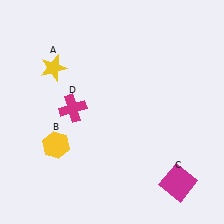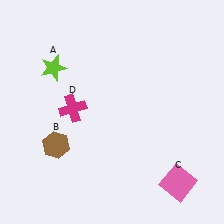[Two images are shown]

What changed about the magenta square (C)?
In Image 1, C is magenta. In Image 2, it changed to pink.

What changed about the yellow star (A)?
In Image 1, A is yellow. In Image 2, it changed to lime.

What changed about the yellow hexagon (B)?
In Image 1, B is yellow. In Image 2, it changed to brown.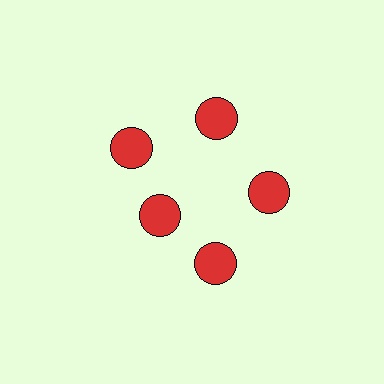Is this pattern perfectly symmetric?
No. The 5 red circles are arranged in a ring, but one element near the 8 o'clock position is pulled inward toward the center, breaking the 5-fold rotational symmetry.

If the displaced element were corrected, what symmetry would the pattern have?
It would have 5-fold rotational symmetry — the pattern would map onto itself every 72 degrees.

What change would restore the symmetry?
The symmetry would be restored by moving it outward, back onto the ring so that all 5 circles sit at equal angles and equal distance from the center.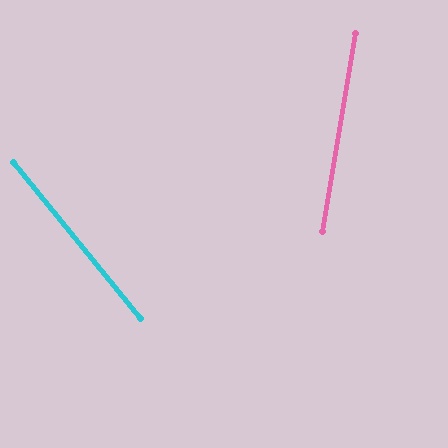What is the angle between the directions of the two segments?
Approximately 48 degrees.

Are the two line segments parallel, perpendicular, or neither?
Neither parallel nor perpendicular — they differ by about 48°.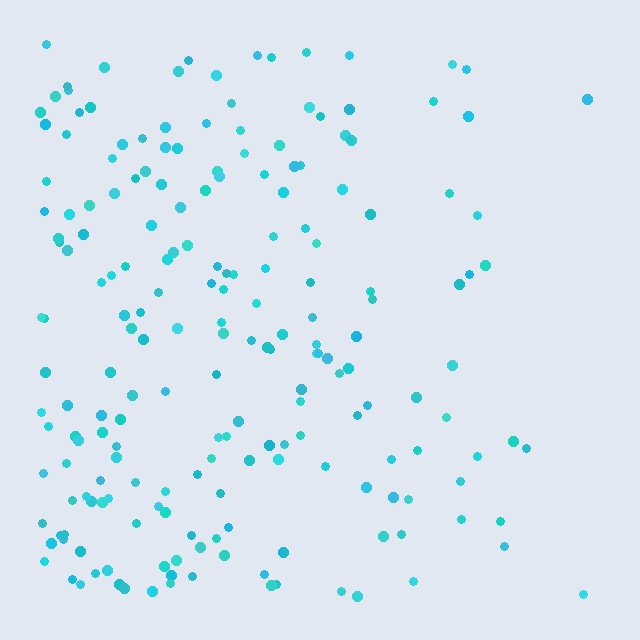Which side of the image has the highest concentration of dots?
The left.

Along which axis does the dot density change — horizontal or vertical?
Horizontal.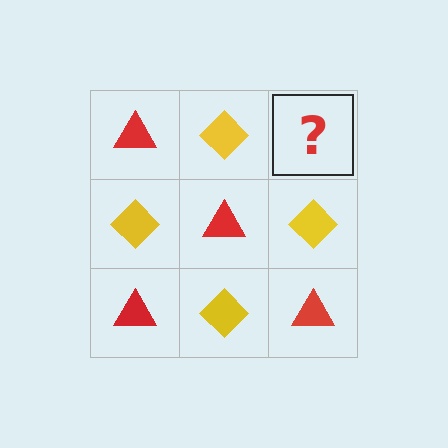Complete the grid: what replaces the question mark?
The question mark should be replaced with a red triangle.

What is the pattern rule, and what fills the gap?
The rule is that it alternates red triangle and yellow diamond in a checkerboard pattern. The gap should be filled with a red triangle.